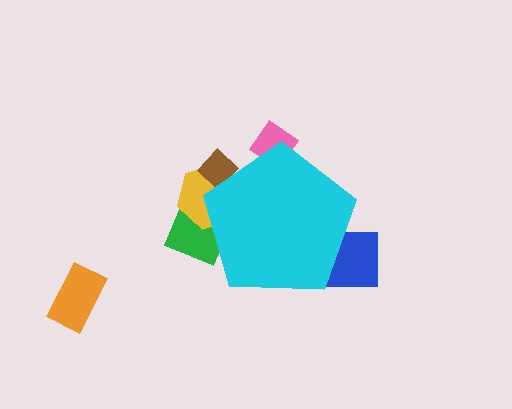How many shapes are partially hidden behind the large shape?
5 shapes are partially hidden.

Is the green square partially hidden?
Yes, the green square is partially hidden behind the cyan pentagon.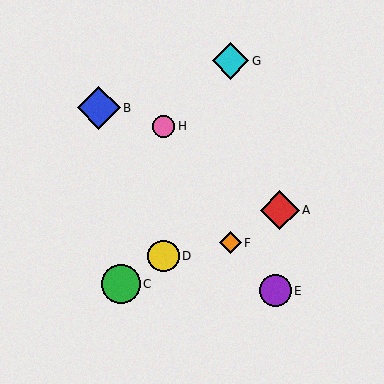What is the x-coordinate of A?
Object A is at x≈280.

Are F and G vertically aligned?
Yes, both are at x≈230.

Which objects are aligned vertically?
Objects F, G are aligned vertically.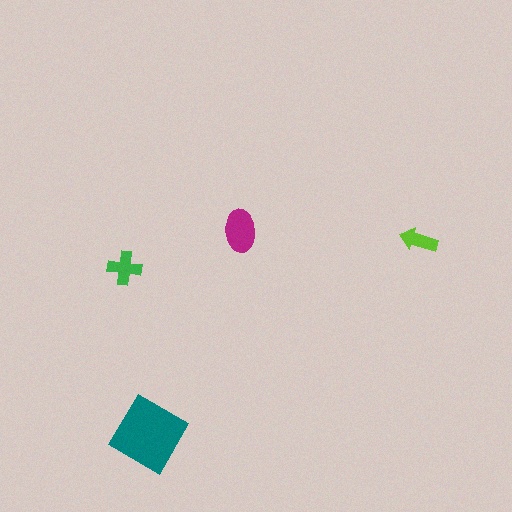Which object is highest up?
The magenta ellipse is topmost.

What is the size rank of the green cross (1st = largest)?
3rd.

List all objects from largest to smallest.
The teal diamond, the magenta ellipse, the green cross, the lime arrow.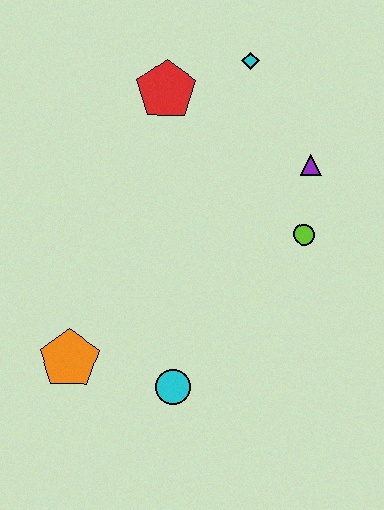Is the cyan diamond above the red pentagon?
Yes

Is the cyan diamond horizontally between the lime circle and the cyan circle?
Yes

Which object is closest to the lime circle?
The purple triangle is closest to the lime circle.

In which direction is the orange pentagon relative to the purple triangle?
The orange pentagon is to the left of the purple triangle.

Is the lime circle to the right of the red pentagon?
Yes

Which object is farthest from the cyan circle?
The cyan diamond is farthest from the cyan circle.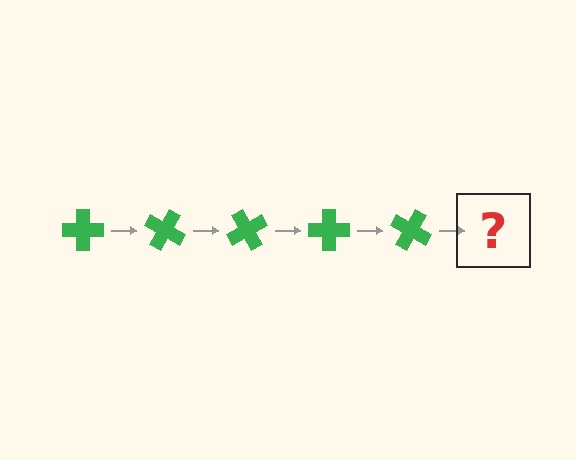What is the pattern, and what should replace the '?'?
The pattern is that the cross rotates 30 degrees each step. The '?' should be a green cross rotated 150 degrees.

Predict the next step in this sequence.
The next step is a green cross rotated 150 degrees.